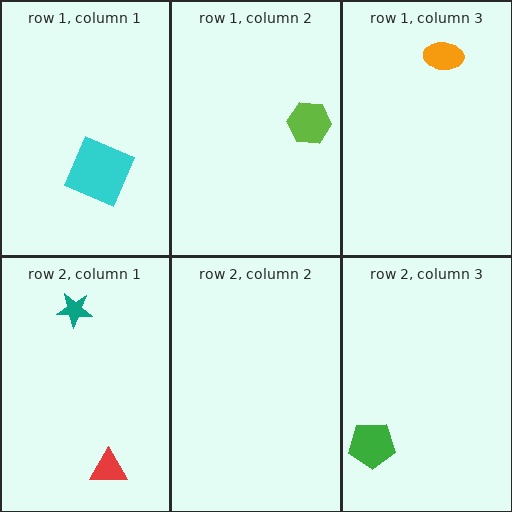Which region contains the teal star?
The row 2, column 1 region.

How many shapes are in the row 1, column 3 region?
1.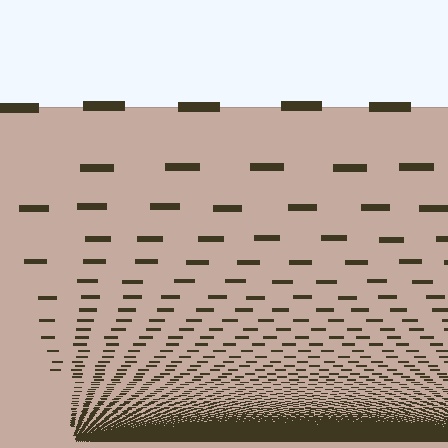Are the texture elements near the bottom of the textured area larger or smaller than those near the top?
Smaller. The gradient is inverted — elements near the bottom are smaller and denser.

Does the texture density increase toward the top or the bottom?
Density increases toward the bottom.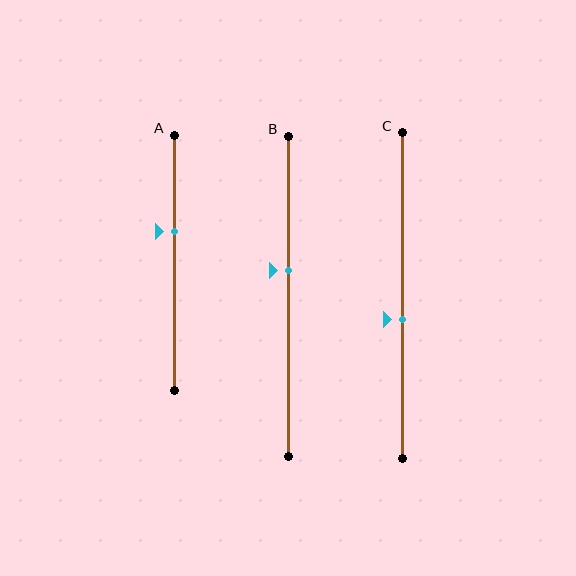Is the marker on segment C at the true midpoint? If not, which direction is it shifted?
No, the marker on segment C is shifted downward by about 7% of the segment length.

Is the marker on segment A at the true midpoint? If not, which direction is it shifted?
No, the marker on segment A is shifted upward by about 12% of the segment length.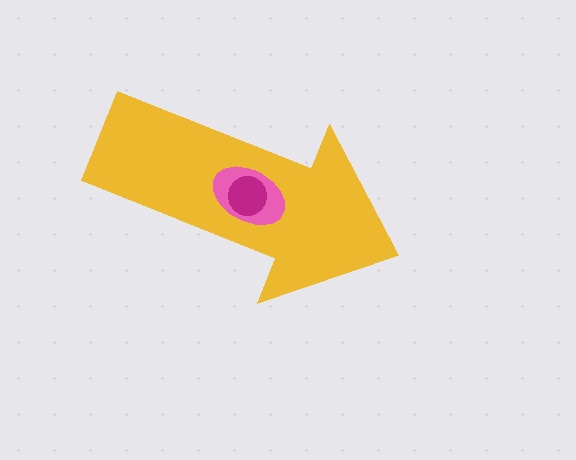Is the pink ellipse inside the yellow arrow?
Yes.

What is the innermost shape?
The magenta circle.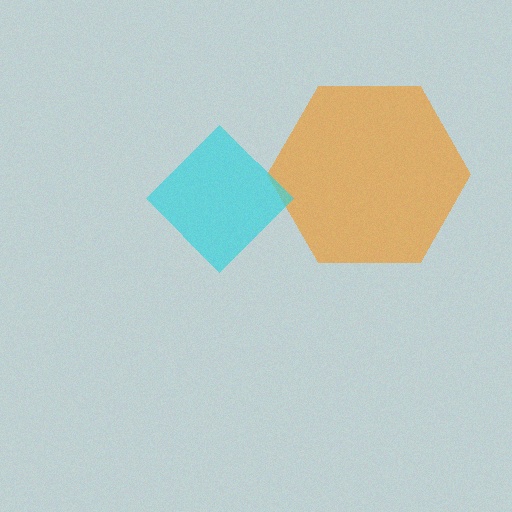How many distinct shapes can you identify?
There are 2 distinct shapes: an orange hexagon, a cyan diamond.